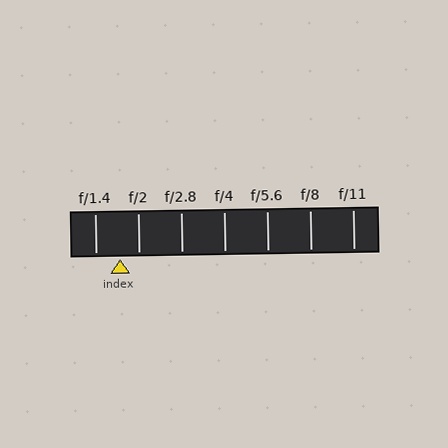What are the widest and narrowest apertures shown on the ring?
The widest aperture shown is f/1.4 and the narrowest is f/11.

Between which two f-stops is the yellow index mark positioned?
The index mark is between f/1.4 and f/2.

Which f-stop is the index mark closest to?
The index mark is closest to f/2.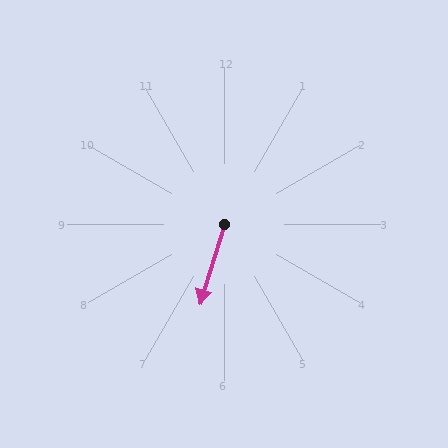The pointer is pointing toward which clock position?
Roughly 7 o'clock.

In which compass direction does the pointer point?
South.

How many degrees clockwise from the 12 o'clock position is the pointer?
Approximately 197 degrees.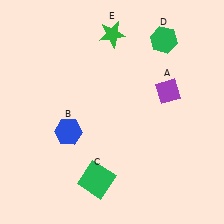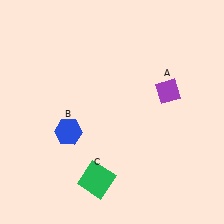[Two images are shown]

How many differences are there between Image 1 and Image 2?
There are 2 differences between the two images.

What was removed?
The green star (E), the green hexagon (D) were removed in Image 2.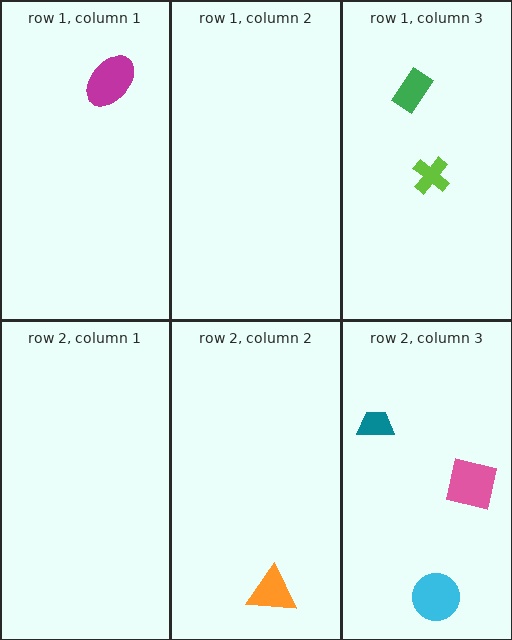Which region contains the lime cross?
The row 1, column 3 region.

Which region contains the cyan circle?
The row 2, column 3 region.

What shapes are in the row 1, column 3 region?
The lime cross, the green rectangle.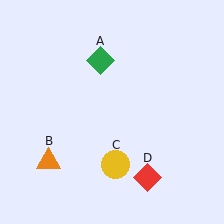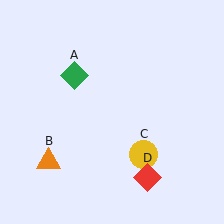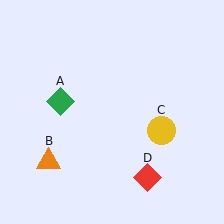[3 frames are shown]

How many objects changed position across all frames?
2 objects changed position: green diamond (object A), yellow circle (object C).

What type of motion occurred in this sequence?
The green diamond (object A), yellow circle (object C) rotated counterclockwise around the center of the scene.